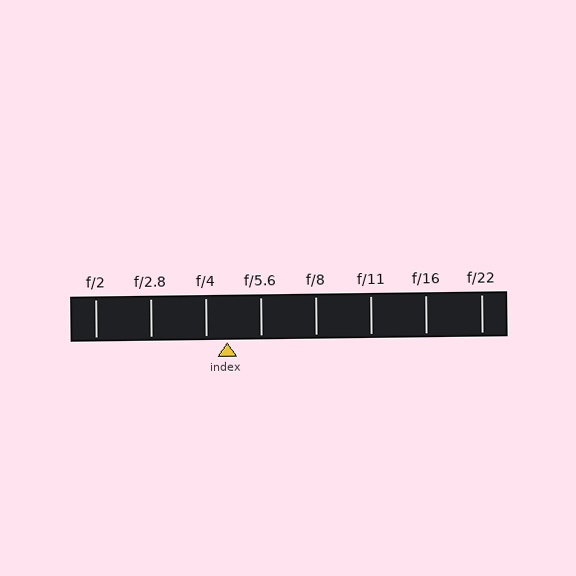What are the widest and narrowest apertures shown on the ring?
The widest aperture shown is f/2 and the narrowest is f/22.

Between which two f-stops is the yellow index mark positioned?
The index mark is between f/4 and f/5.6.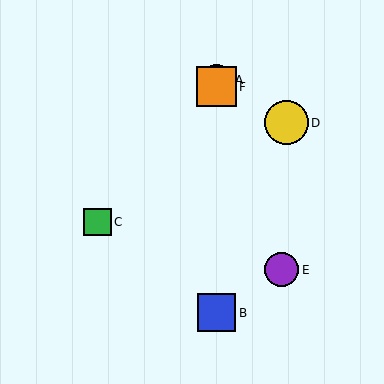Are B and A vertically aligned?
Yes, both are at x≈217.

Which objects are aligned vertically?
Objects A, B, F are aligned vertically.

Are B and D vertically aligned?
No, B is at x≈217 and D is at x≈287.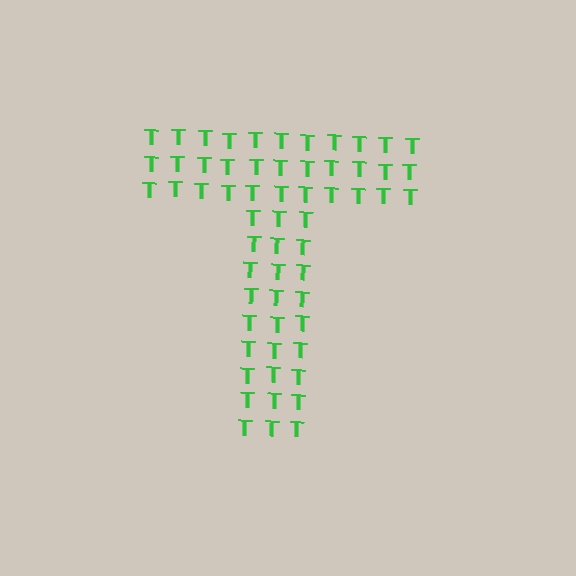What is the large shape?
The large shape is the letter T.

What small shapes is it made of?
It is made of small letter T's.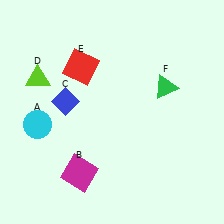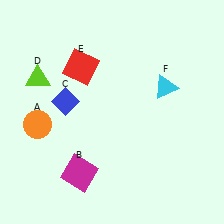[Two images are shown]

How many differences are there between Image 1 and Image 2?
There are 2 differences between the two images.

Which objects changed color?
A changed from cyan to orange. F changed from green to cyan.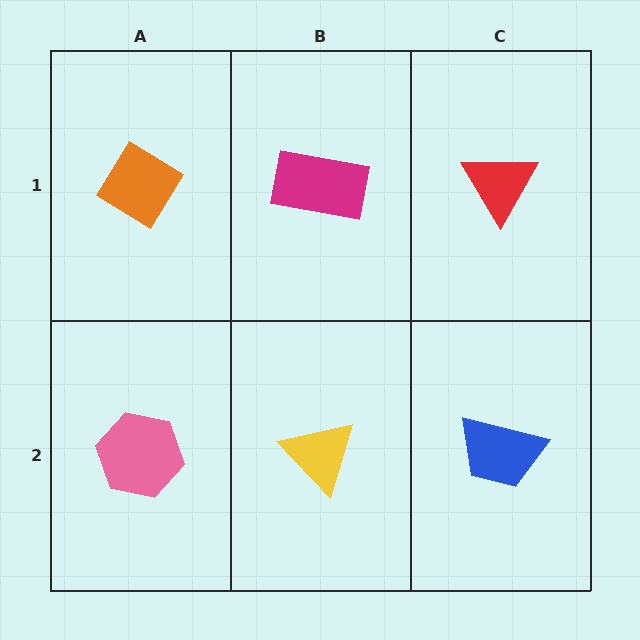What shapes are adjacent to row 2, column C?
A red triangle (row 1, column C), a yellow triangle (row 2, column B).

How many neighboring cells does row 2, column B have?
3.